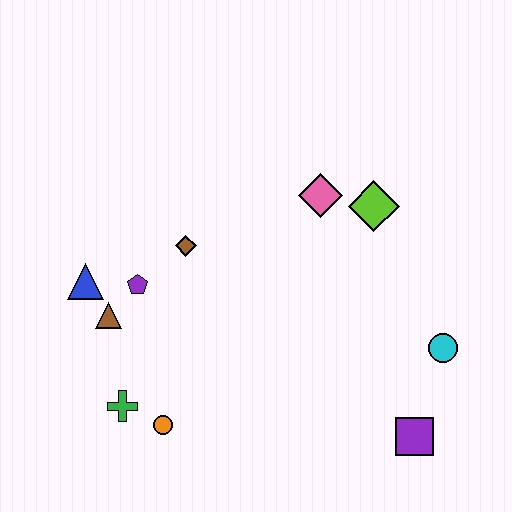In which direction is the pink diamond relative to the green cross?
The pink diamond is above the green cross.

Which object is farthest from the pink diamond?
The green cross is farthest from the pink diamond.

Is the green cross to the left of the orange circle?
Yes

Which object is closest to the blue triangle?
The brown triangle is closest to the blue triangle.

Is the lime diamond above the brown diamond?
Yes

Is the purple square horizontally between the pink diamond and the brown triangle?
No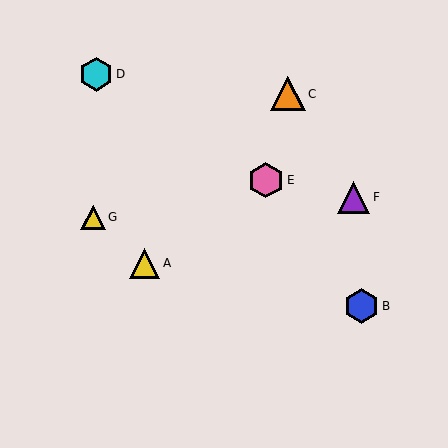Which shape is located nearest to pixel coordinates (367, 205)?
The purple triangle (labeled F) at (353, 197) is nearest to that location.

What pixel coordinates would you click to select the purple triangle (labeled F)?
Click at (353, 197) to select the purple triangle F.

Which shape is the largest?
The pink hexagon (labeled E) is the largest.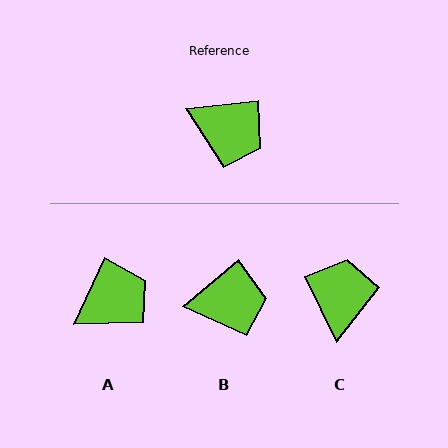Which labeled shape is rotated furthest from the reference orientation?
C, about 110 degrees away.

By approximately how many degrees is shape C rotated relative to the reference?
Approximately 110 degrees counter-clockwise.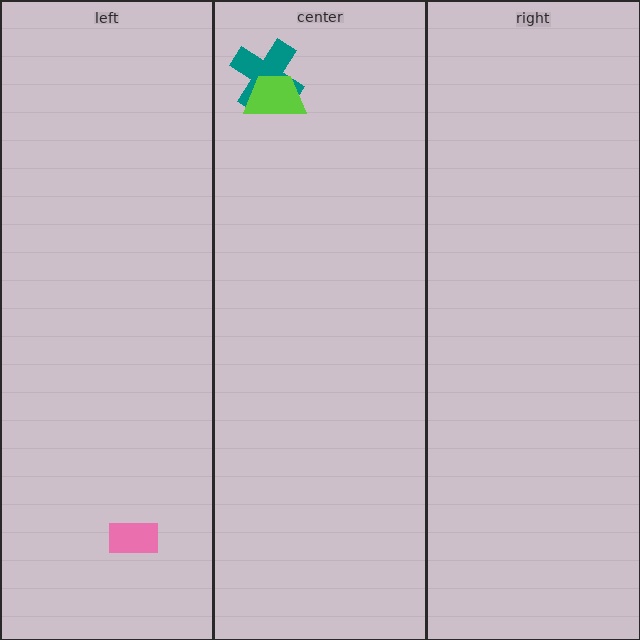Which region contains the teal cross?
The center region.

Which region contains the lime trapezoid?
The center region.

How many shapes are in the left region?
1.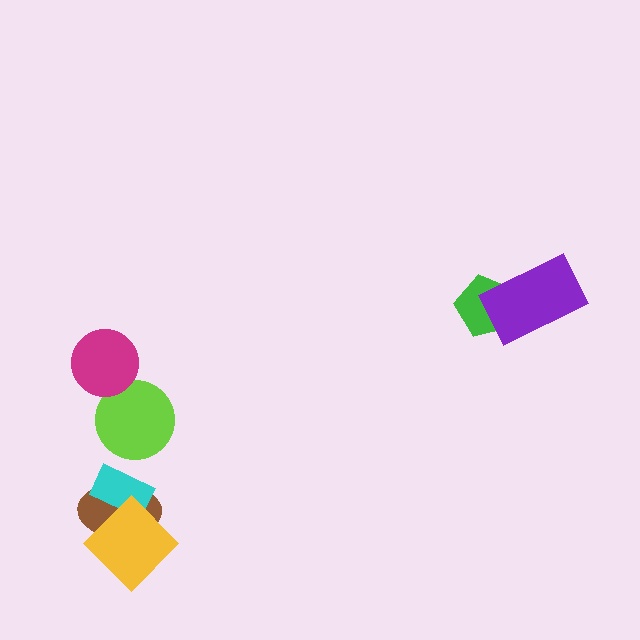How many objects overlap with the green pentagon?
1 object overlaps with the green pentagon.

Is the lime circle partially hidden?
Yes, it is partially covered by another shape.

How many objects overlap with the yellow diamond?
2 objects overlap with the yellow diamond.